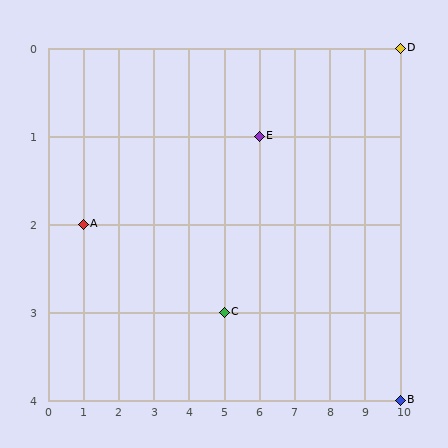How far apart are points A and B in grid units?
Points A and B are 9 columns and 2 rows apart (about 9.2 grid units diagonally).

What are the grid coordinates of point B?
Point B is at grid coordinates (10, 4).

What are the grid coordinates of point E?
Point E is at grid coordinates (6, 1).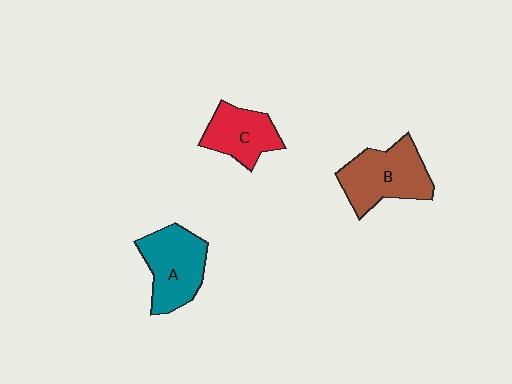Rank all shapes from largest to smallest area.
From largest to smallest: B (brown), A (teal), C (red).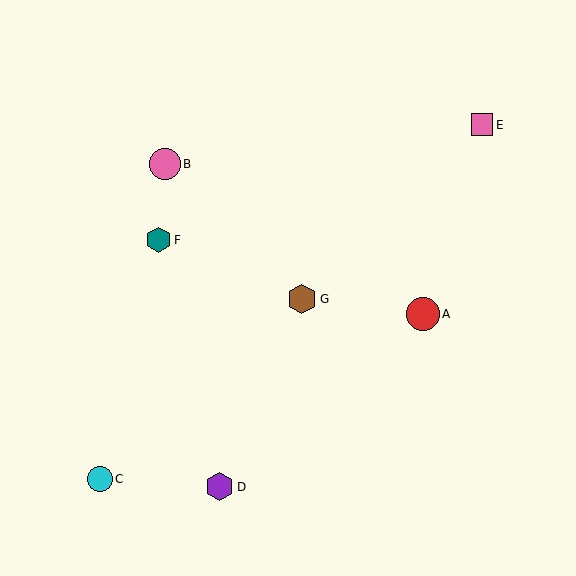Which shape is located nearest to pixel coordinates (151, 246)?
The teal hexagon (labeled F) at (159, 240) is nearest to that location.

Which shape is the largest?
The red circle (labeled A) is the largest.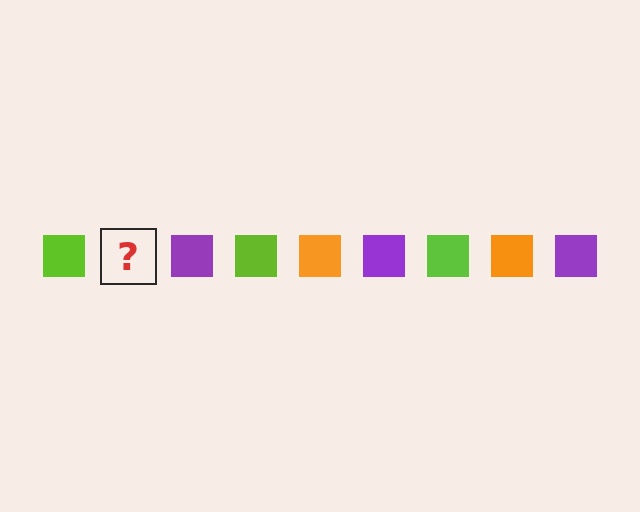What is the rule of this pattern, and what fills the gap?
The rule is that the pattern cycles through lime, orange, purple squares. The gap should be filled with an orange square.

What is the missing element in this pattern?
The missing element is an orange square.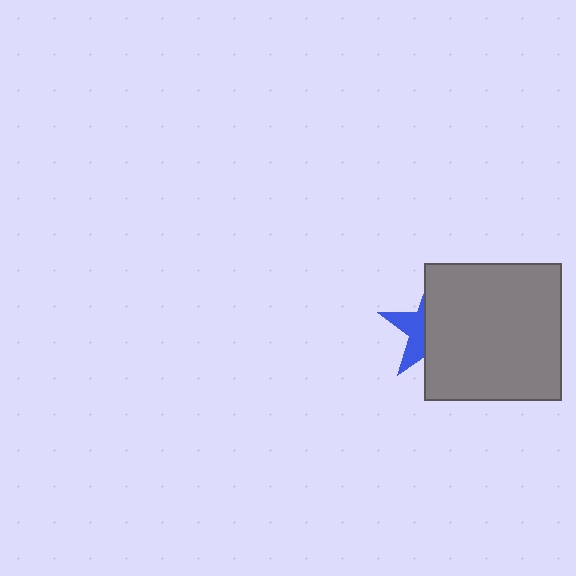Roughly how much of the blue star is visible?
A small part of it is visible (roughly 37%).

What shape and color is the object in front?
The object in front is a gray square.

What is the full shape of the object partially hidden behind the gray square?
The partially hidden object is a blue star.